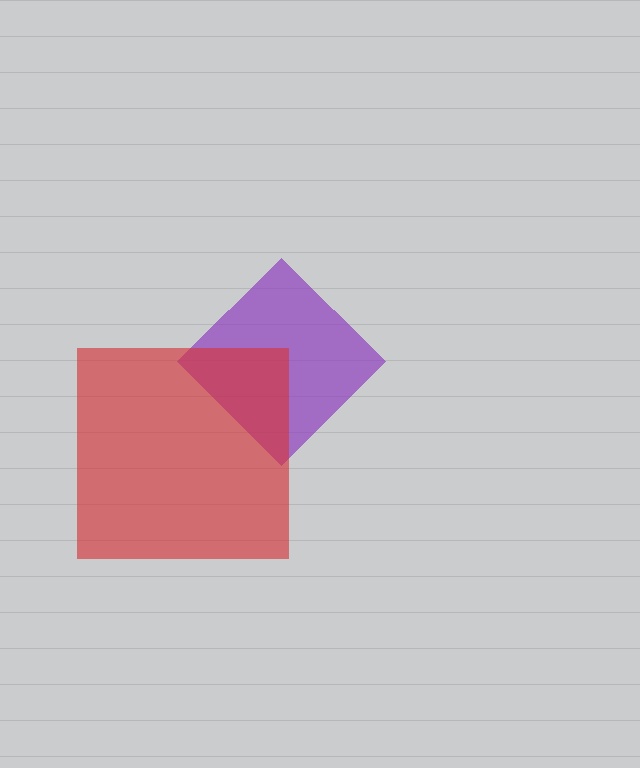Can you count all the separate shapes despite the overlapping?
Yes, there are 2 separate shapes.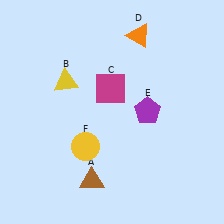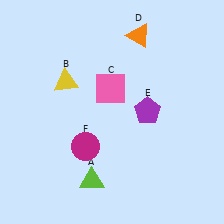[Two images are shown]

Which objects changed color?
A changed from brown to lime. C changed from magenta to pink. F changed from yellow to magenta.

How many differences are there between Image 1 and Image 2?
There are 3 differences between the two images.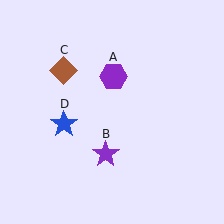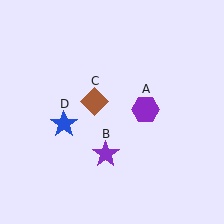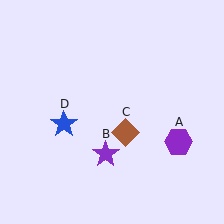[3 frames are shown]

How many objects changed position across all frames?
2 objects changed position: purple hexagon (object A), brown diamond (object C).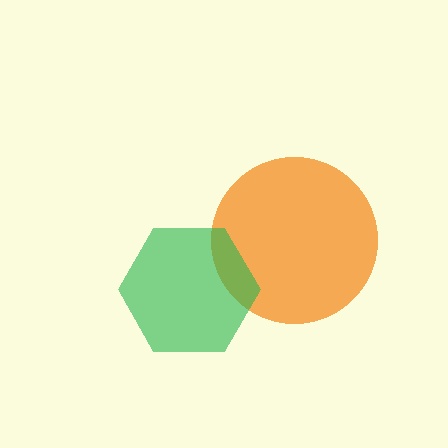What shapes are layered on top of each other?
The layered shapes are: an orange circle, a green hexagon.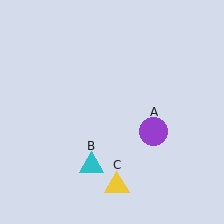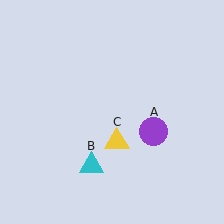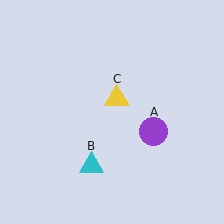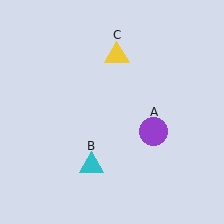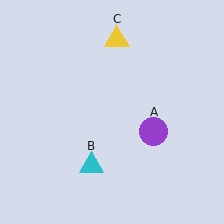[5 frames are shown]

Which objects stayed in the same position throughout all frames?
Purple circle (object A) and cyan triangle (object B) remained stationary.